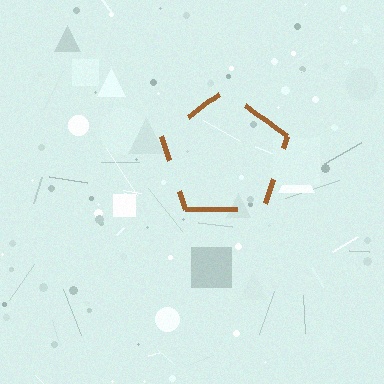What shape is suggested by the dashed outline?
The dashed outline suggests a pentagon.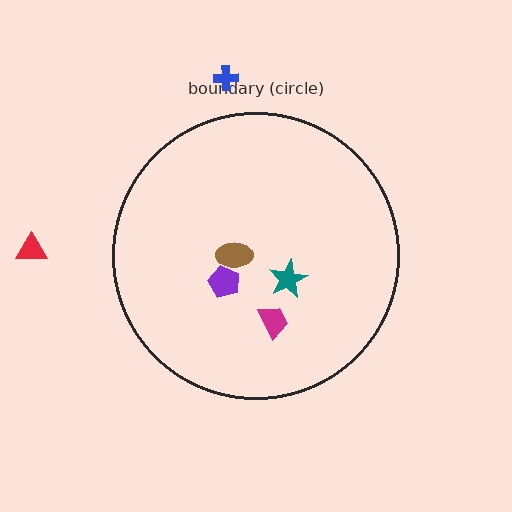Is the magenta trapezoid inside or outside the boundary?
Inside.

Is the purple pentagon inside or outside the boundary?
Inside.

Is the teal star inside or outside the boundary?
Inside.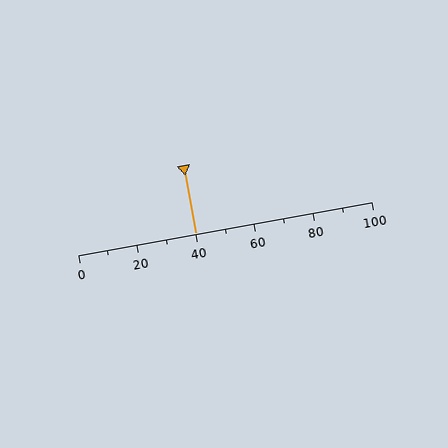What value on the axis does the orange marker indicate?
The marker indicates approximately 40.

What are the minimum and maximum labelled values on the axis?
The axis runs from 0 to 100.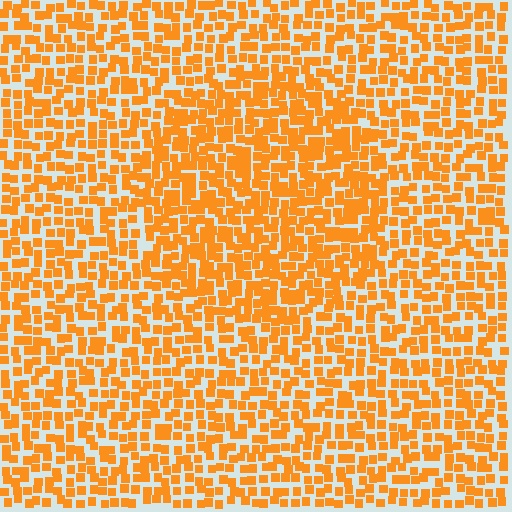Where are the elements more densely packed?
The elements are more densely packed inside the circle boundary.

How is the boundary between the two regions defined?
The boundary is defined by a change in element density (approximately 1.4x ratio). All elements are the same color, size, and shape.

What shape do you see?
I see a circle.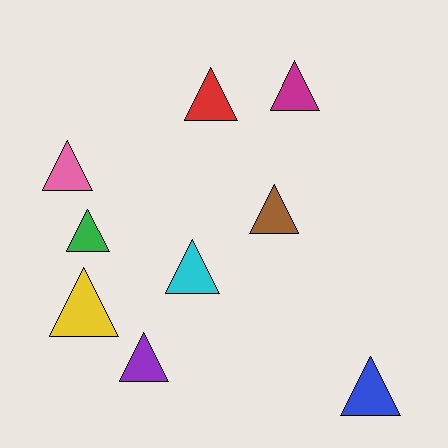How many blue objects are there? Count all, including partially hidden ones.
There is 1 blue object.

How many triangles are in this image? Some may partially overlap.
There are 9 triangles.